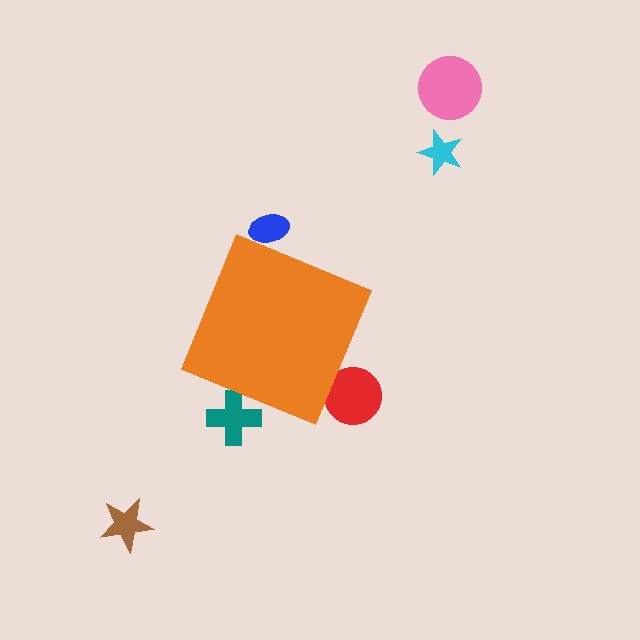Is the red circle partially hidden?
Yes, the red circle is partially hidden behind the orange diamond.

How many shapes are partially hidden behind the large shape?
3 shapes are partially hidden.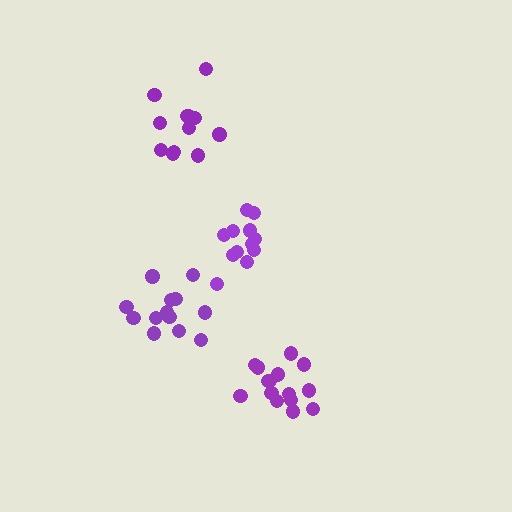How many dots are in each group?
Group 1: 13 dots, Group 2: 15 dots, Group 3: 12 dots, Group 4: 12 dots (52 total).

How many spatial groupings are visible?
There are 4 spatial groupings.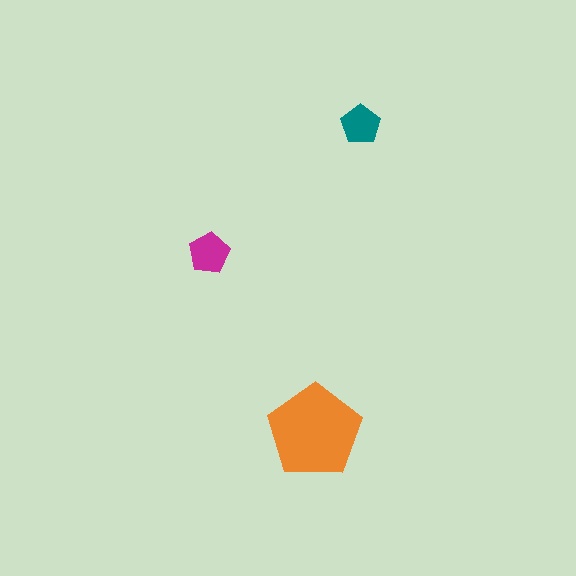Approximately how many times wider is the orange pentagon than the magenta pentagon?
About 2.5 times wider.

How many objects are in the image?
There are 3 objects in the image.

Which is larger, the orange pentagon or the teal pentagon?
The orange one.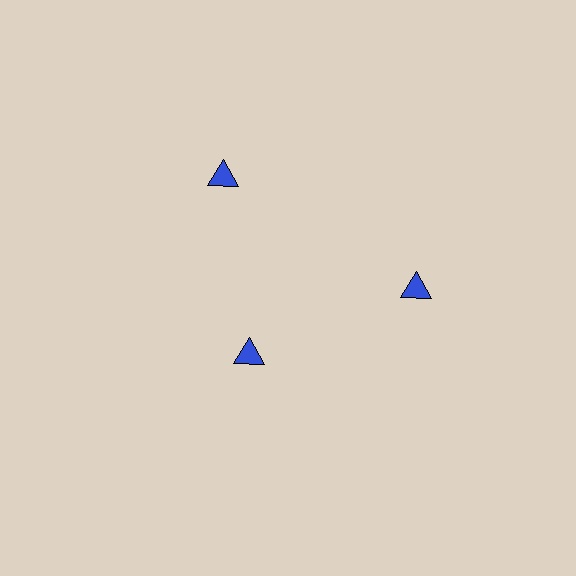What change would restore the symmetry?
The symmetry would be restored by moving it outward, back onto the ring so that all 3 triangles sit at equal angles and equal distance from the center.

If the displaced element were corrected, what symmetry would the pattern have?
It would have 3-fold rotational symmetry — the pattern would map onto itself every 120 degrees.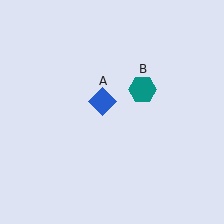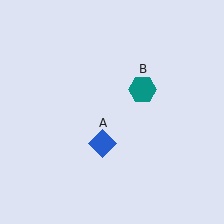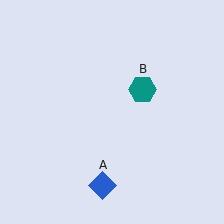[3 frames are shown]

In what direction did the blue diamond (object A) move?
The blue diamond (object A) moved down.